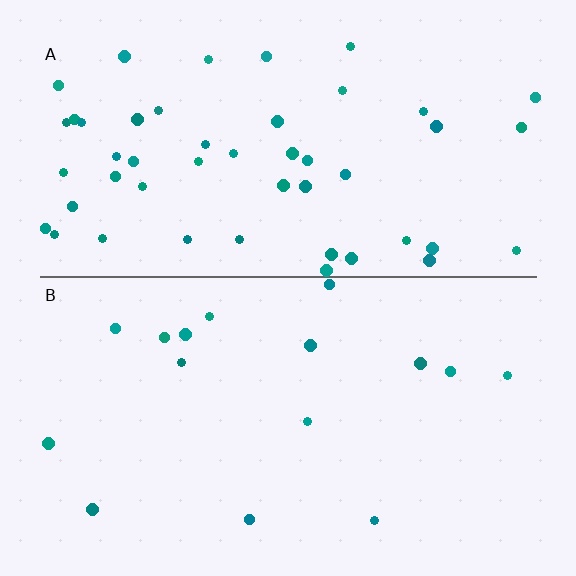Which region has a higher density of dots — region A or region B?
A (the top).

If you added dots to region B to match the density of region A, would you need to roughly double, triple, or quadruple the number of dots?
Approximately triple.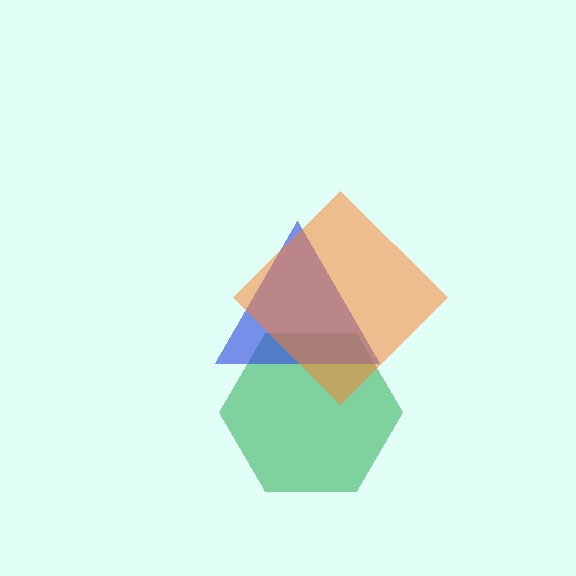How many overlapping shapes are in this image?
There are 3 overlapping shapes in the image.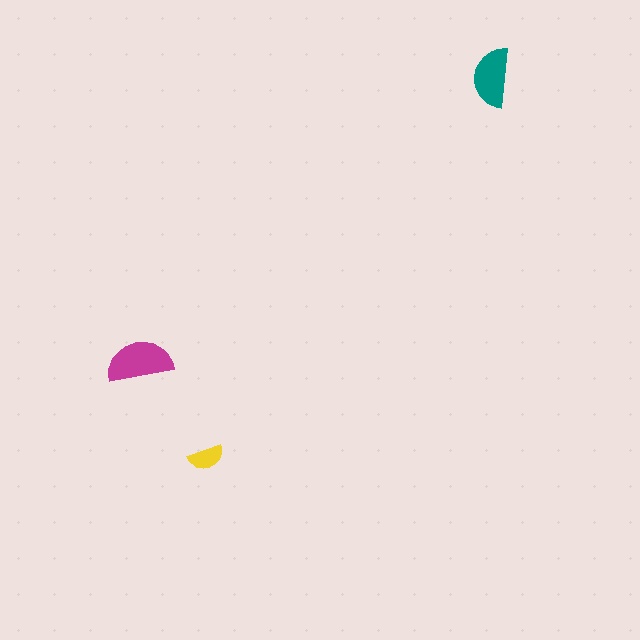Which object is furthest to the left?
The magenta semicircle is leftmost.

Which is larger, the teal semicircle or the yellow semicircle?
The teal one.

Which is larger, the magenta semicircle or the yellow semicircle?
The magenta one.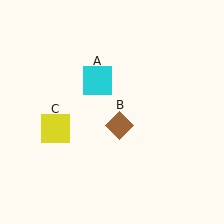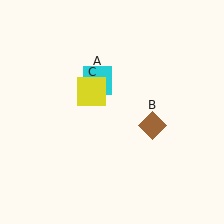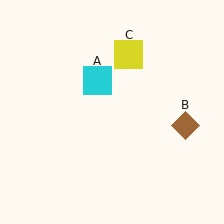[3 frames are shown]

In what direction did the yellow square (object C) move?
The yellow square (object C) moved up and to the right.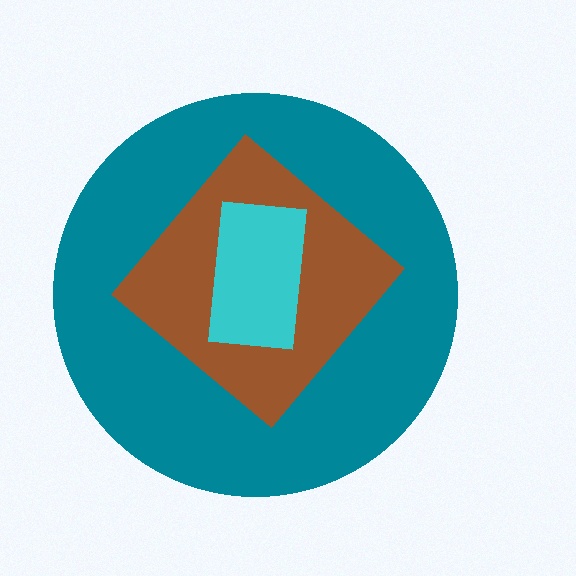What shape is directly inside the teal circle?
The brown diamond.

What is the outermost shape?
The teal circle.